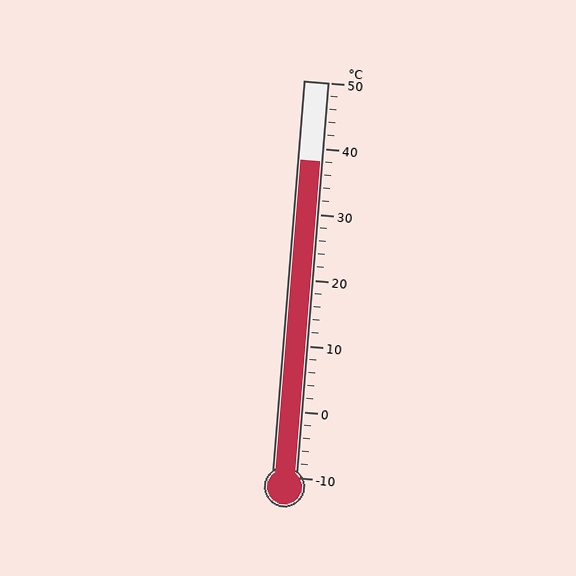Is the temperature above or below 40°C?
The temperature is below 40°C.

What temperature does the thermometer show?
The thermometer shows approximately 38°C.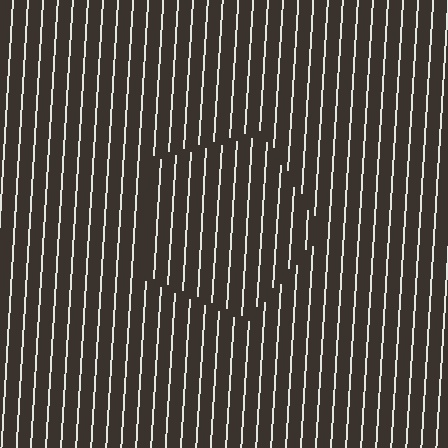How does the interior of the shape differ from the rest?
The interior of the shape contains the same grating, shifted by half a period — the contour is defined by the phase discontinuity where line-ends from the inner and outer gratings abut.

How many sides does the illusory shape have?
5 sides — the line-ends trace a pentagon.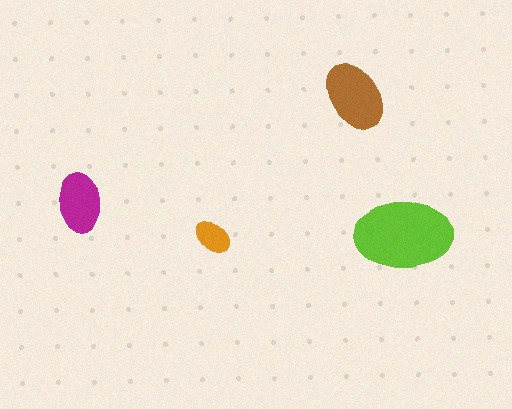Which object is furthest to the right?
The lime ellipse is rightmost.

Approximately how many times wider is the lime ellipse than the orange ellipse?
About 2.5 times wider.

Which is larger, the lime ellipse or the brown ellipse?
The lime one.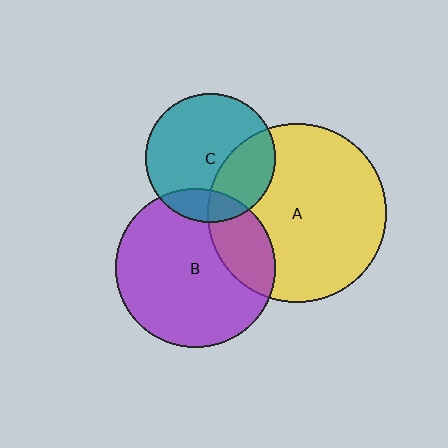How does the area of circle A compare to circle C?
Approximately 1.9 times.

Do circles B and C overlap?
Yes.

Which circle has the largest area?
Circle A (yellow).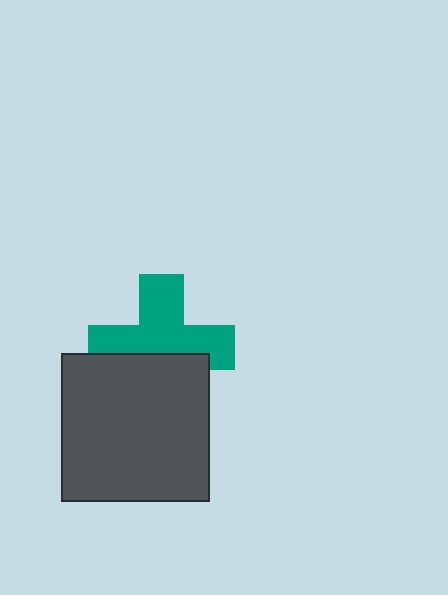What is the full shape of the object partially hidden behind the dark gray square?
The partially hidden object is a teal cross.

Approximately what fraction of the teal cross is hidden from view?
Roughly 38% of the teal cross is hidden behind the dark gray square.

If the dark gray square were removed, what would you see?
You would see the complete teal cross.